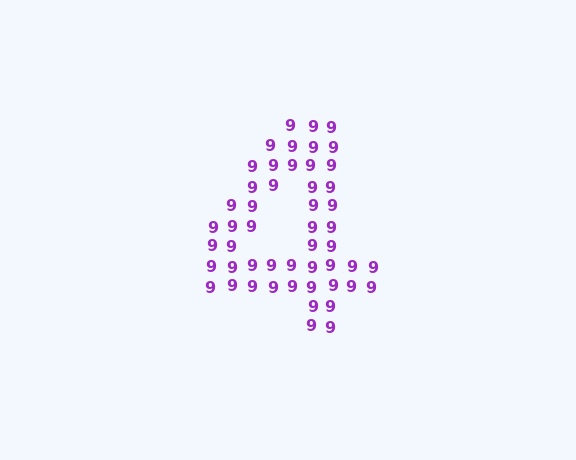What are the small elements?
The small elements are digit 9's.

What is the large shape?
The large shape is the digit 4.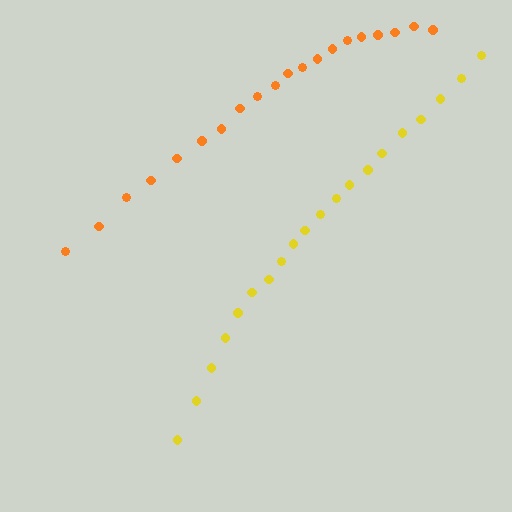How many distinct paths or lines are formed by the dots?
There are 2 distinct paths.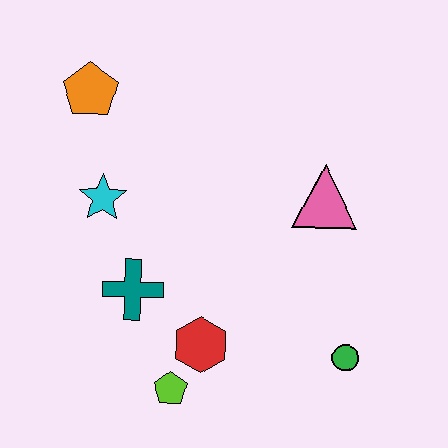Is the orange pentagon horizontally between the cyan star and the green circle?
No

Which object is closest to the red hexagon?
The lime pentagon is closest to the red hexagon.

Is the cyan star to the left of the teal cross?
Yes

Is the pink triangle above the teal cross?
Yes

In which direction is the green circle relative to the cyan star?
The green circle is to the right of the cyan star.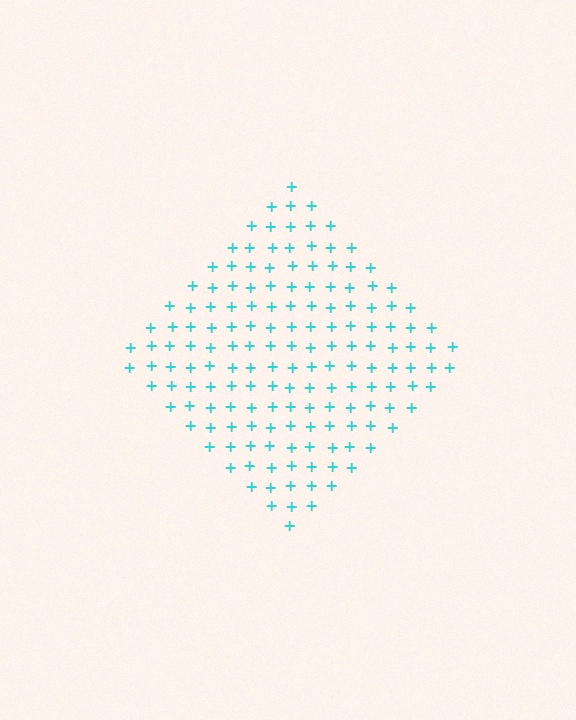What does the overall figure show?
The overall figure shows a diamond.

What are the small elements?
The small elements are plus signs.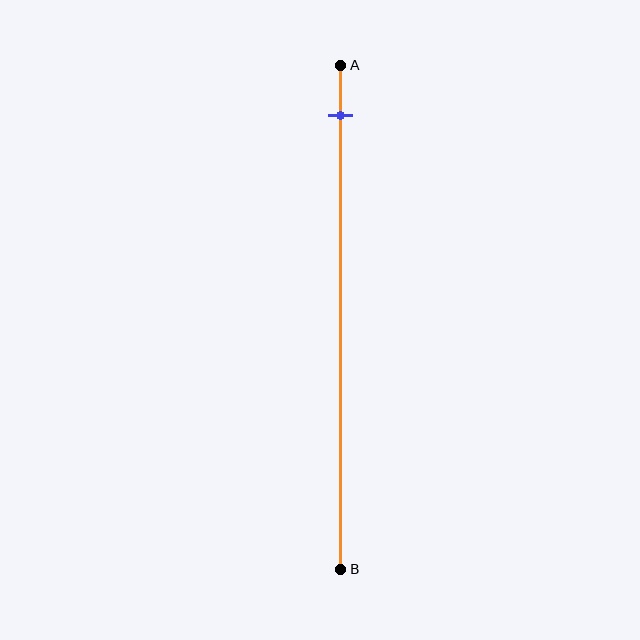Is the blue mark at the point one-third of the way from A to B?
No, the mark is at about 10% from A, not at the 33% one-third point.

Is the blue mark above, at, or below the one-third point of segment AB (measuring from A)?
The blue mark is above the one-third point of segment AB.